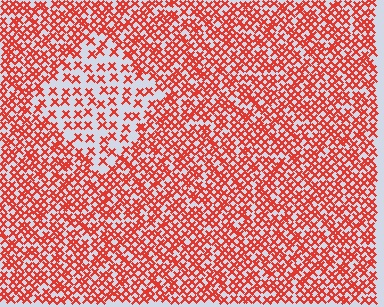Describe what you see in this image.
The image contains small red elements arranged at two different densities. A diamond-shaped region is visible where the elements are less densely packed than the surrounding area.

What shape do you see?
I see a diamond.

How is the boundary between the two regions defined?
The boundary is defined by a change in element density (approximately 2.2x ratio). All elements are the same color, size, and shape.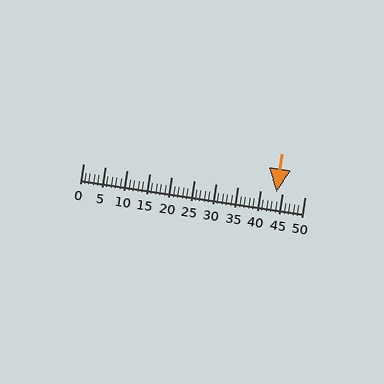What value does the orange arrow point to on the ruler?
The orange arrow points to approximately 44.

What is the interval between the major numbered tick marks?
The major tick marks are spaced 5 units apart.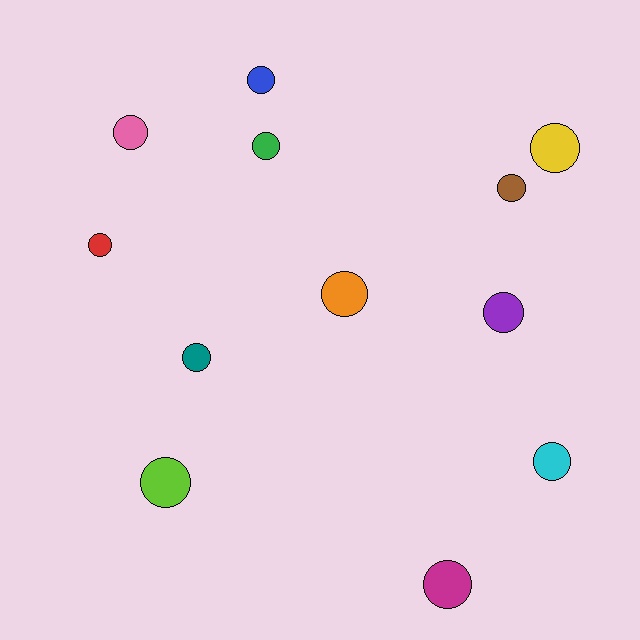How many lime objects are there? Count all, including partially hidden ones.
There is 1 lime object.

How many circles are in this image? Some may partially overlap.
There are 12 circles.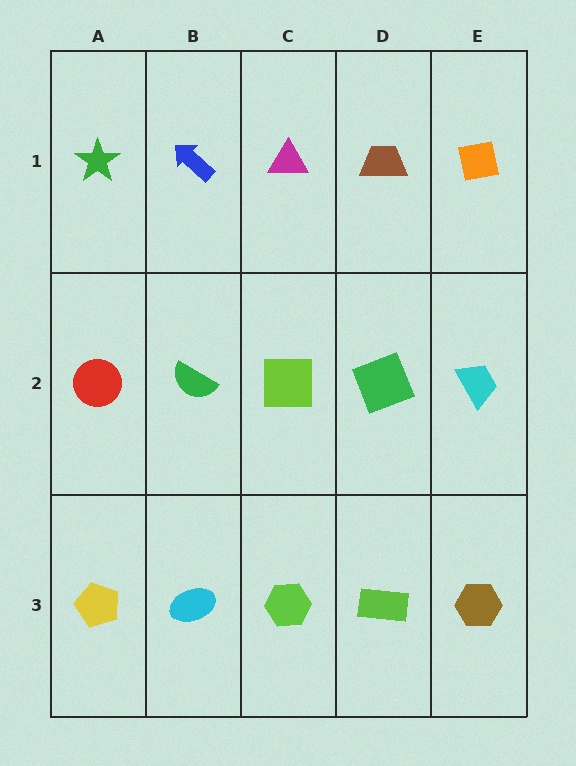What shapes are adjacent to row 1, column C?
A lime square (row 2, column C), a blue arrow (row 1, column B), a brown trapezoid (row 1, column D).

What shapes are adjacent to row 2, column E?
An orange square (row 1, column E), a brown hexagon (row 3, column E), a green square (row 2, column D).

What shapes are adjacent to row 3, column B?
A green semicircle (row 2, column B), a yellow pentagon (row 3, column A), a lime hexagon (row 3, column C).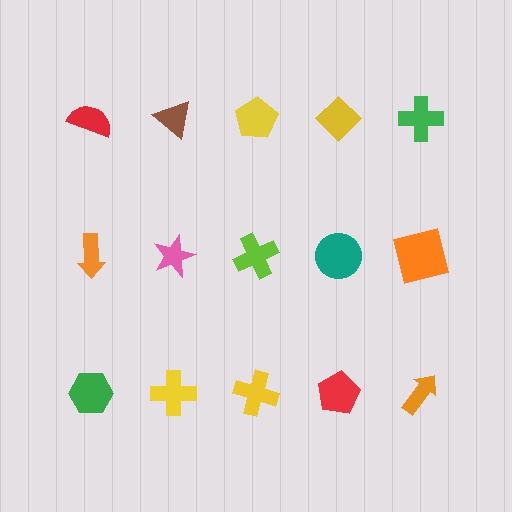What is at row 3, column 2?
A yellow cross.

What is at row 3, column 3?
A yellow cross.